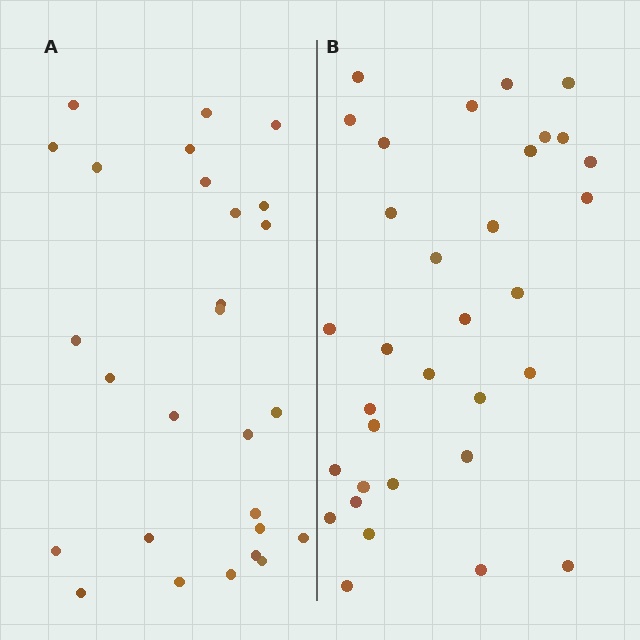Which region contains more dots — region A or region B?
Region B (the right region) has more dots.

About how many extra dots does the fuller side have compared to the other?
Region B has about 6 more dots than region A.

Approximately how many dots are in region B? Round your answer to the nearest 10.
About 30 dots. (The exact count is 33, which rounds to 30.)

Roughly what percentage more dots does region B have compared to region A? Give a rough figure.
About 20% more.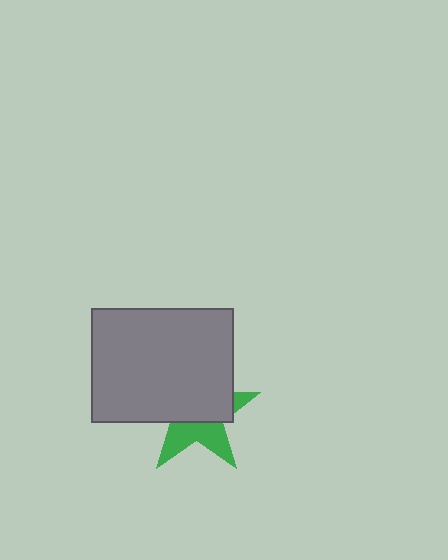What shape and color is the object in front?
The object in front is a gray rectangle.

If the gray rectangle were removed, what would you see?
You would see the complete green star.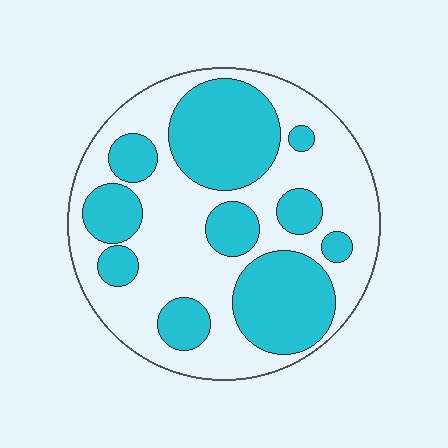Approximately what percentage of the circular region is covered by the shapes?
Approximately 40%.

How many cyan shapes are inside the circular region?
10.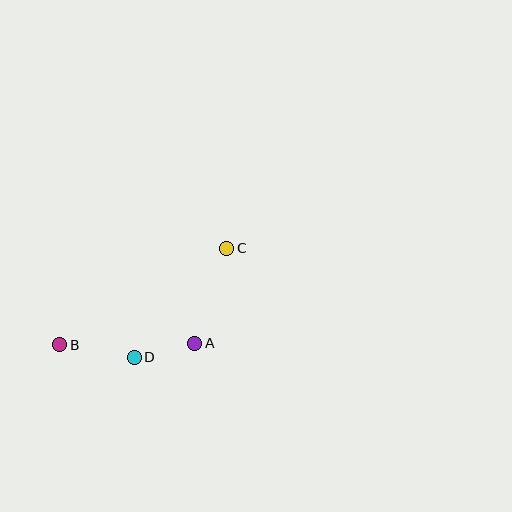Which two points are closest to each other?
Points A and D are closest to each other.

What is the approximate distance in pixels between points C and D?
The distance between C and D is approximately 143 pixels.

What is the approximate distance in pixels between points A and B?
The distance between A and B is approximately 135 pixels.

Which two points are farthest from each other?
Points B and C are farthest from each other.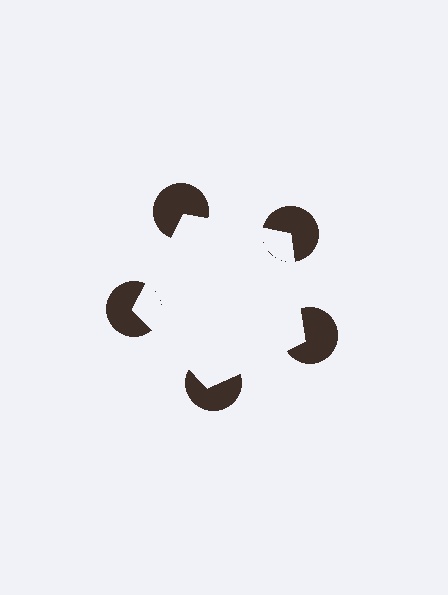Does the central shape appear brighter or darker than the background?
It typically appears slightly brighter than the background, even though no actual brightness change is drawn.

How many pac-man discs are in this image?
There are 5 — one at each vertex of the illusory pentagon.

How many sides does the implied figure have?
5 sides.